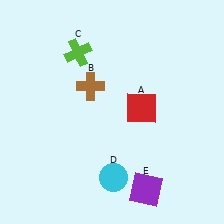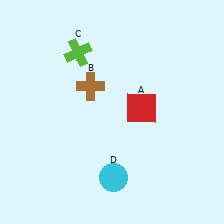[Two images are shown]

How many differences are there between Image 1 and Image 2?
There is 1 difference between the two images.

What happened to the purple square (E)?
The purple square (E) was removed in Image 2. It was in the bottom-right area of Image 1.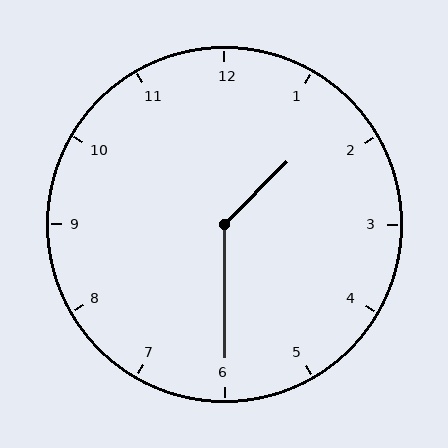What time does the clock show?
1:30.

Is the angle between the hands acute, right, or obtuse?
It is obtuse.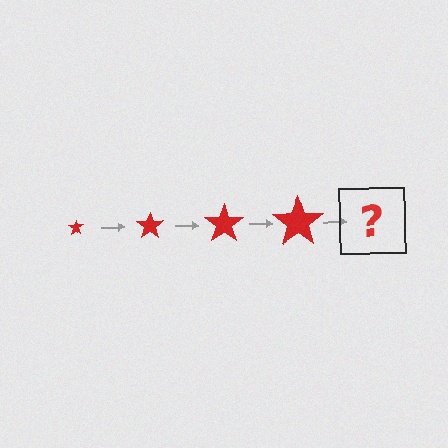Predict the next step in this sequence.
The next step is a red star, larger than the previous one.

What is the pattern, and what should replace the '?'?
The pattern is that the star gets progressively larger each step. The '?' should be a red star, larger than the previous one.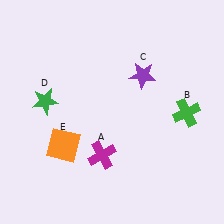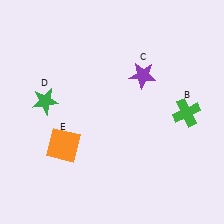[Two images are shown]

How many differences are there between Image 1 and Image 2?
There is 1 difference between the two images.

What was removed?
The magenta cross (A) was removed in Image 2.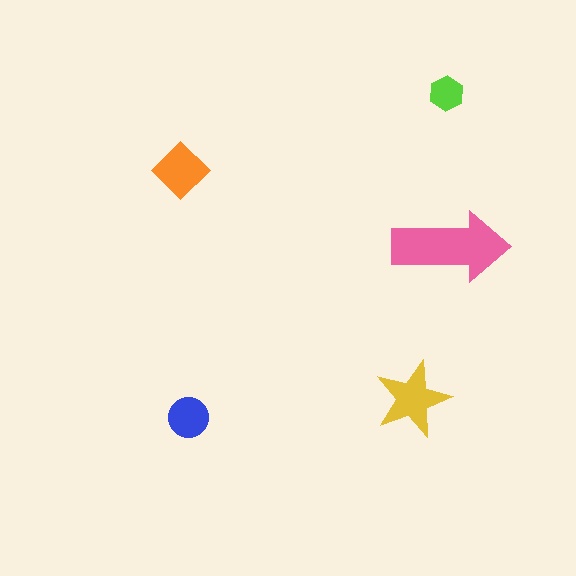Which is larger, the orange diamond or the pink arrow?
The pink arrow.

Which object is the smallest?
The lime hexagon.